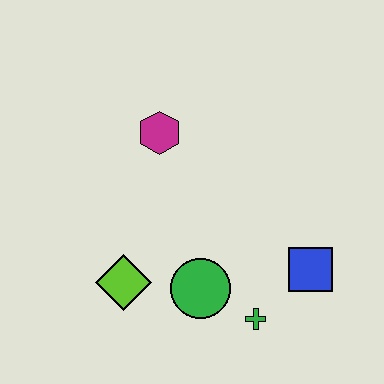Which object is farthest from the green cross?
The magenta hexagon is farthest from the green cross.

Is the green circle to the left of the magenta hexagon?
No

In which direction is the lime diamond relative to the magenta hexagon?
The lime diamond is below the magenta hexagon.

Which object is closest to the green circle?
The green cross is closest to the green circle.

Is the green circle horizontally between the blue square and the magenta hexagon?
Yes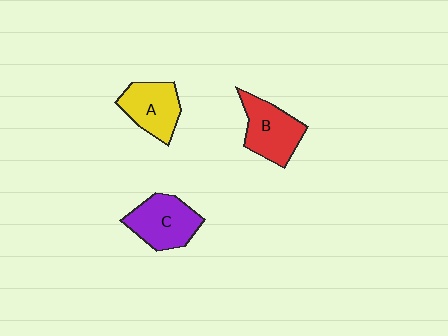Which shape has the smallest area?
Shape A (yellow).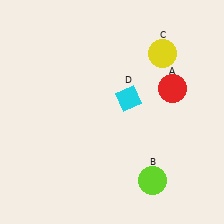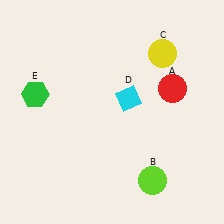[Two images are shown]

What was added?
A green hexagon (E) was added in Image 2.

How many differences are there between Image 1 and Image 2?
There is 1 difference between the two images.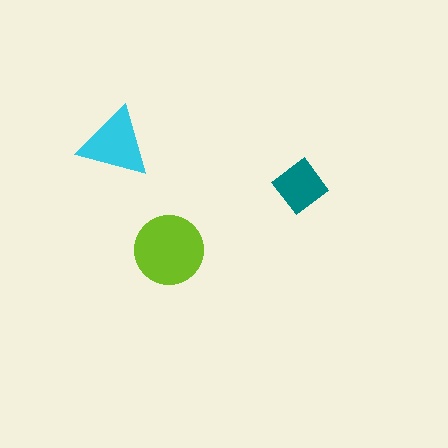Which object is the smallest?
The teal diamond.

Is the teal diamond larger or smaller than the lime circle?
Smaller.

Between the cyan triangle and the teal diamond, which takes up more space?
The cyan triangle.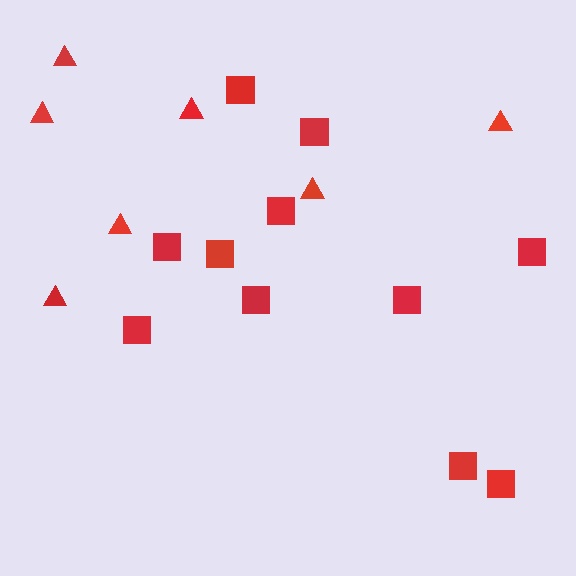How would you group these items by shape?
There are 2 groups: one group of squares (11) and one group of triangles (7).